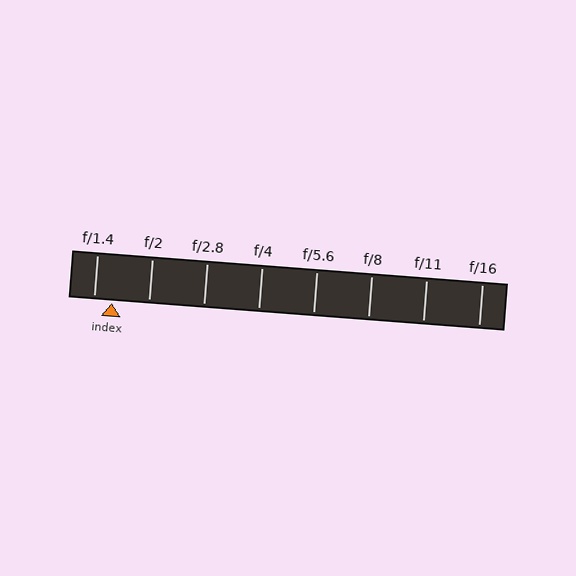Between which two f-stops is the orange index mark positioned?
The index mark is between f/1.4 and f/2.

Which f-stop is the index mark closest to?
The index mark is closest to f/1.4.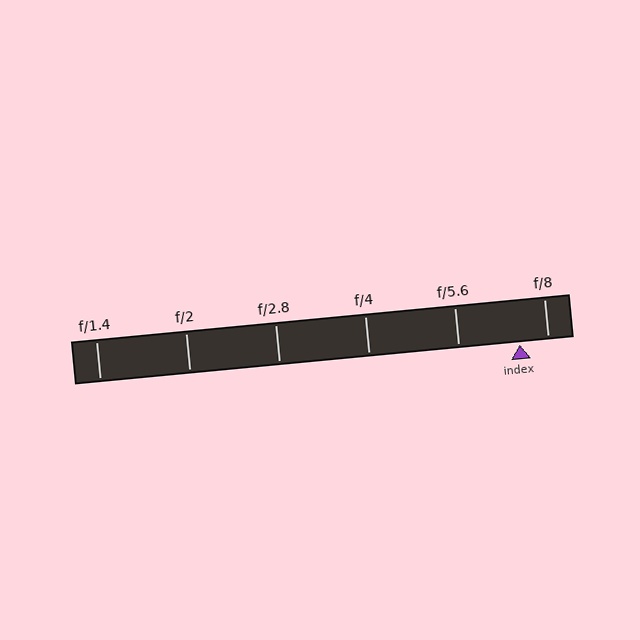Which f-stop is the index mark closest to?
The index mark is closest to f/8.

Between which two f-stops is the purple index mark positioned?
The index mark is between f/5.6 and f/8.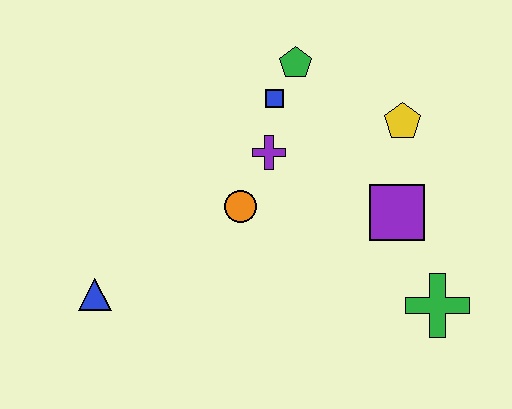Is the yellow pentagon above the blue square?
No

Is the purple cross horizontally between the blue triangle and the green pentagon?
Yes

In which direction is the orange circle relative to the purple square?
The orange circle is to the left of the purple square.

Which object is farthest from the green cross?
The blue triangle is farthest from the green cross.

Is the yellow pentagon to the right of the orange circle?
Yes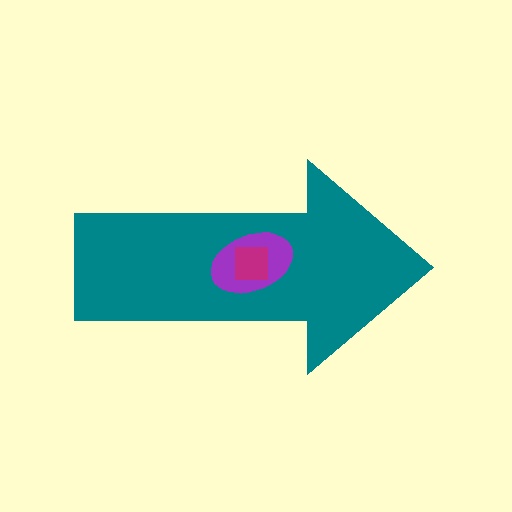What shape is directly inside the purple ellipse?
The magenta square.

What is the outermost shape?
The teal arrow.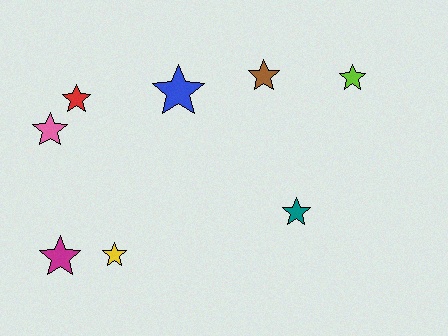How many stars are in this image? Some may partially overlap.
There are 8 stars.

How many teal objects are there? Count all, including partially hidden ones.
There is 1 teal object.